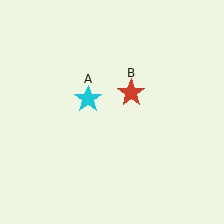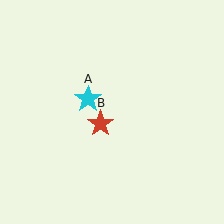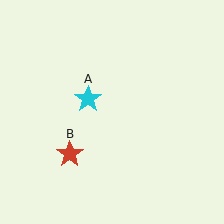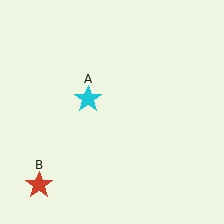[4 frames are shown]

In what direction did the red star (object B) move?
The red star (object B) moved down and to the left.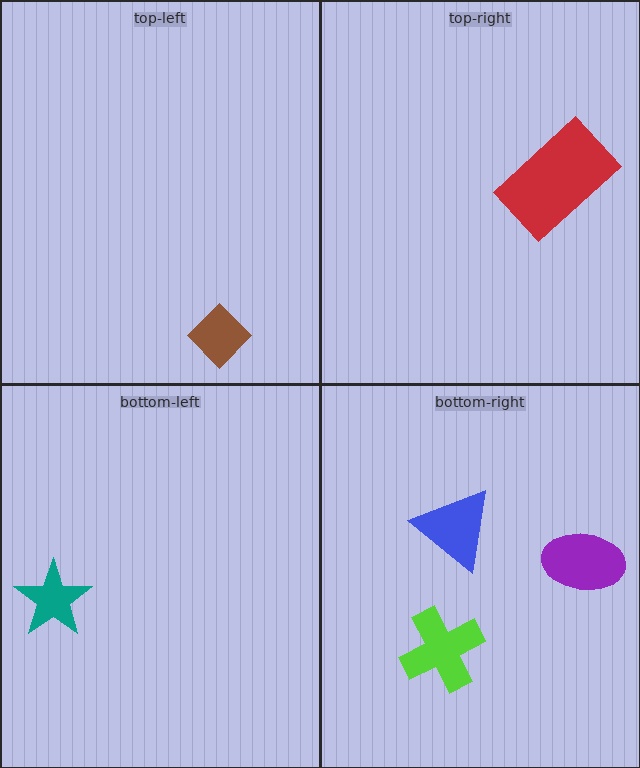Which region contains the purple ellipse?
The bottom-right region.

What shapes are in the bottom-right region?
The lime cross, the blue triangle, the purple ellipse.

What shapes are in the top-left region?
The brown diamond.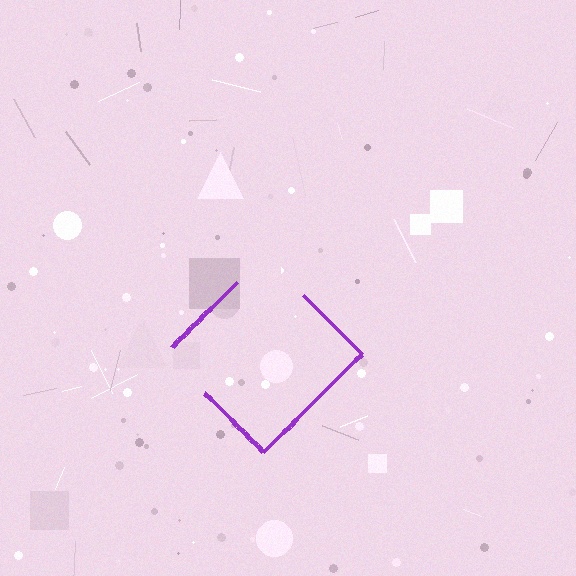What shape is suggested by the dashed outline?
The dashed outline suggests a diamond.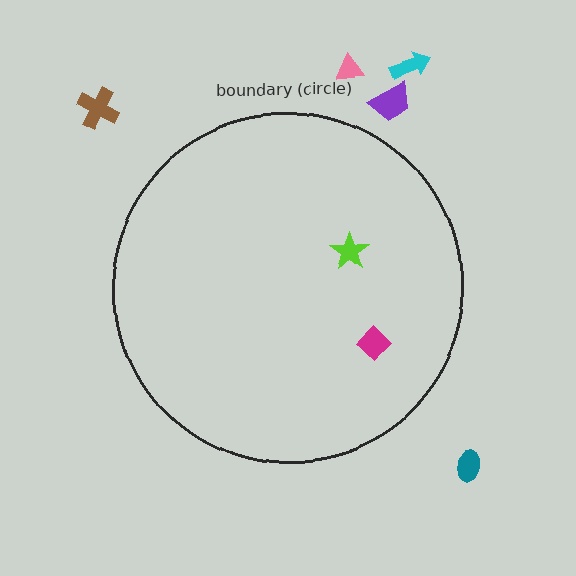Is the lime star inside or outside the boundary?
Inside.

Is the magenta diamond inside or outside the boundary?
Inside.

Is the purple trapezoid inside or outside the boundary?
Outside.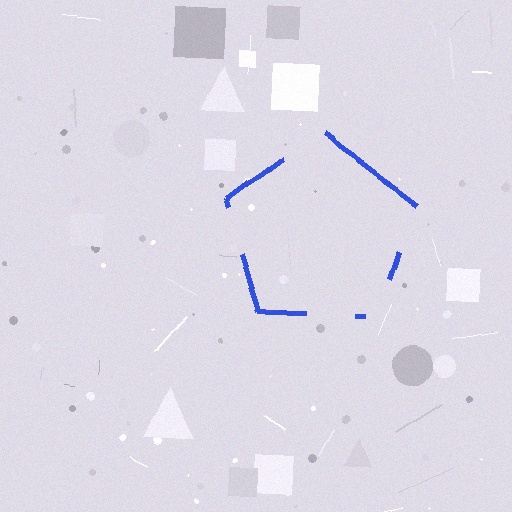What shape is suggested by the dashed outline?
The dashed outline suggests a pentagon.